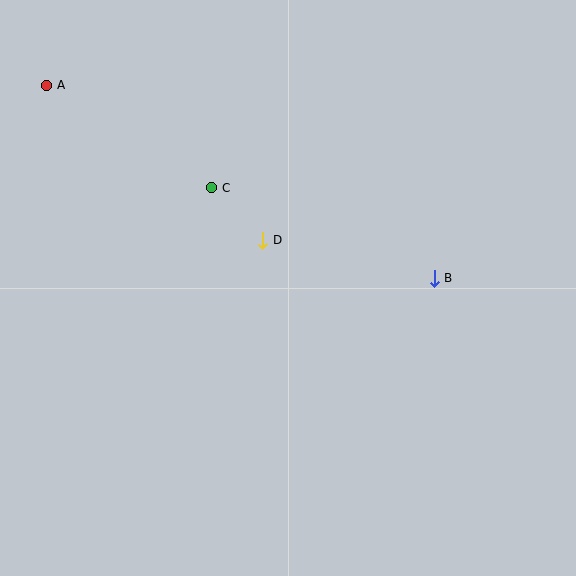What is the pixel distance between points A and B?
The distance between A and B is 433 pixels.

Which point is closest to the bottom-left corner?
Point D is closest to the bottom-left corner.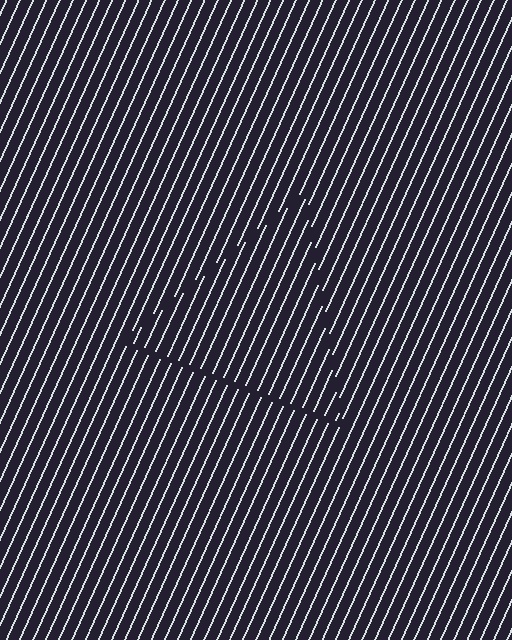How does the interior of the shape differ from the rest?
The interior of the shape contains the same grating, shifted by half a period — the contour is defined by the phase discontinuity where line-ends from the inner and outer gratings abut.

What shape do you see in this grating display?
An illusory triangle. The interior of the shape contains the same grating, shifted by half a period — the contour is defined by the phase discontinuity where line-ends from the inner and outer gratings abut.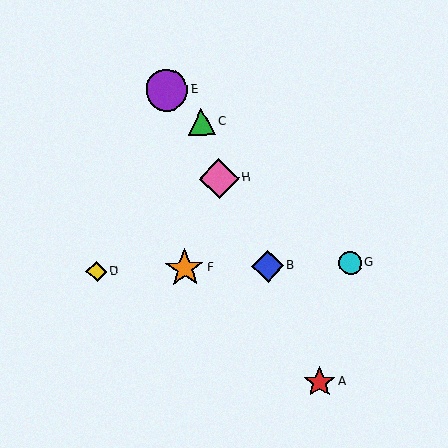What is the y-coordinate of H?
Object H is at y≈179.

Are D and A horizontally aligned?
No, D is at y≈271 and A is at y≈382.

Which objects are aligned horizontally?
Objects B, D, F, G are aligned horizontally.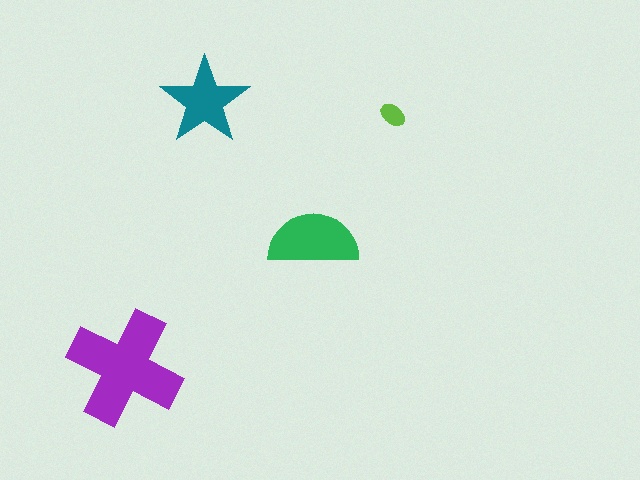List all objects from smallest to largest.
The lime ellipse, the teal star, the green semicircle, the purple cross.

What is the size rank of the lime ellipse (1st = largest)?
4th.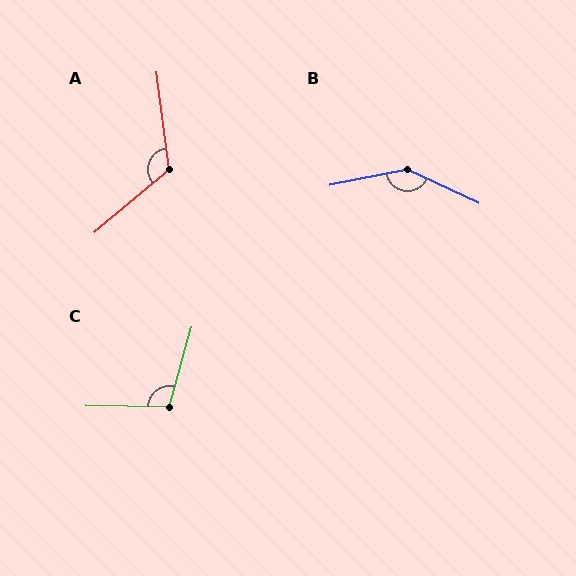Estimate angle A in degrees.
Approximately 123 degrees.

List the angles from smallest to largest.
C (104°), A (123°), B (144°).